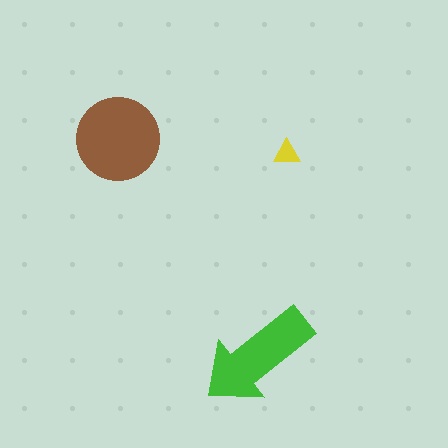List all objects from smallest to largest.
The yellow triangle, the green arrow, the brown circle.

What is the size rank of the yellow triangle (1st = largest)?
3rd.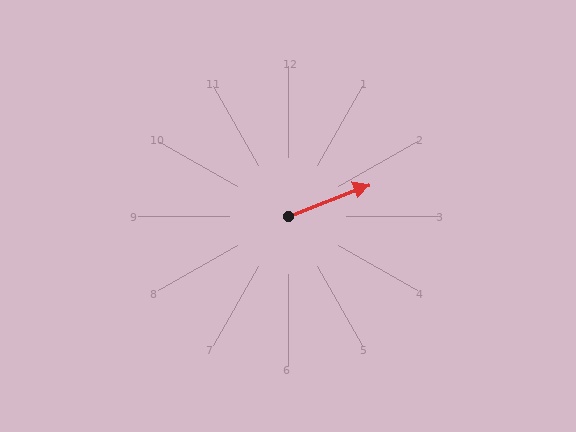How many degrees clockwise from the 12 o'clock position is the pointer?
Approximately 69 degrees.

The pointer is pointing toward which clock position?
Roughly 2 o'clock.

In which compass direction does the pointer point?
East.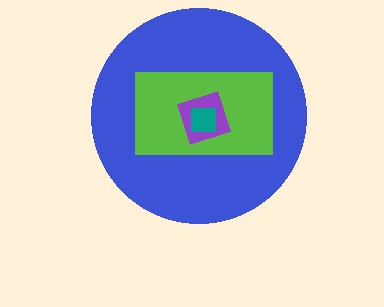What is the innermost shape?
The teal square.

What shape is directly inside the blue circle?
The lime rectangle.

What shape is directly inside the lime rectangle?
The purple diamond.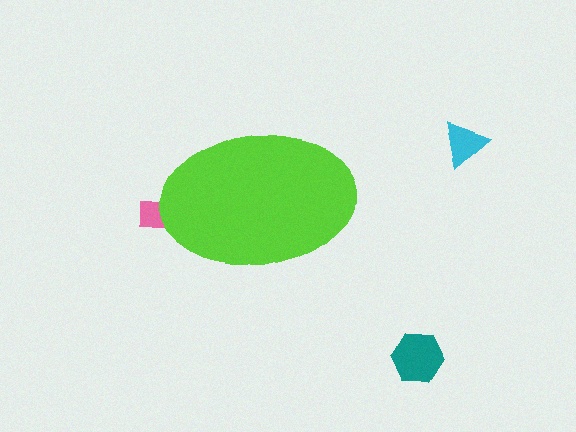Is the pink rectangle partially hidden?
Yes, the pink rectangle is partially hidden behind the lime ellipse.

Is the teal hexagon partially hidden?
No, the teal hexagon is fully visible.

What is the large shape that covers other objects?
A lime ellipse.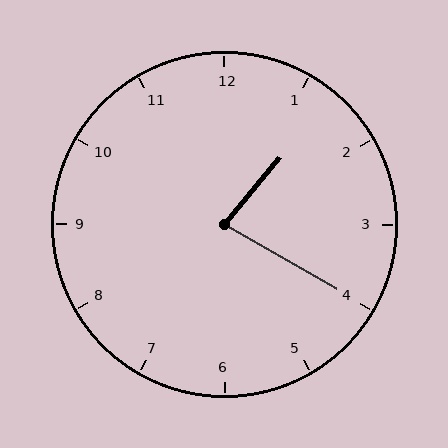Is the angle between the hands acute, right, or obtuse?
It is acute.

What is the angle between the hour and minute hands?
Approximately 80 degrees.